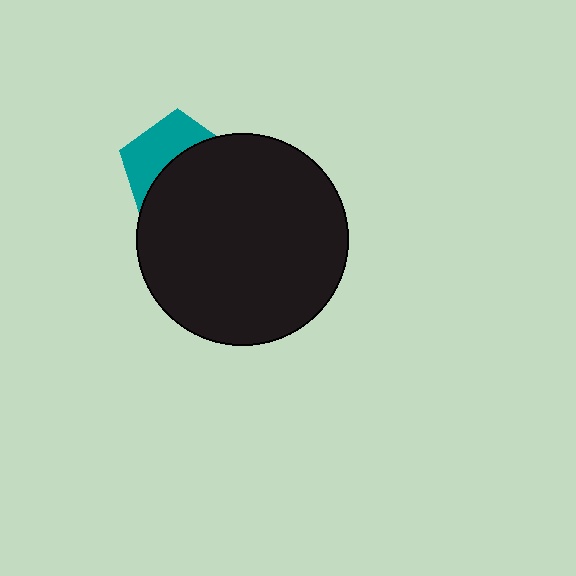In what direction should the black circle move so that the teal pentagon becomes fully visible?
The black circle should move toward the lower-right. That is the shortest direction to clear the overlap and leave the teal pentagon fully visible.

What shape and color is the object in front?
The object in front is a black circle.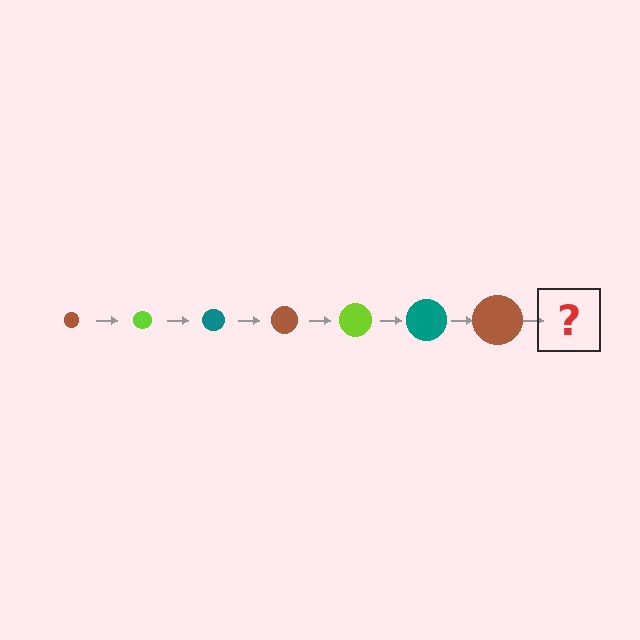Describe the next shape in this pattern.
It should be a lime circle, larger than the previous one.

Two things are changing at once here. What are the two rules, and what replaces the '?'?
The two rules are that the circle grows larger each step and the color cycles through brown, lime, and teal. The '?' should be a lime circle, larger than the previous one.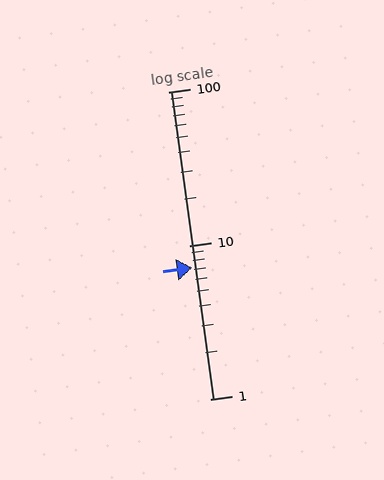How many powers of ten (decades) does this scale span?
The scale spans 2 decades, from 1 to 100.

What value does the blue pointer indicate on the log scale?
The pointer indicates approximately 7.2.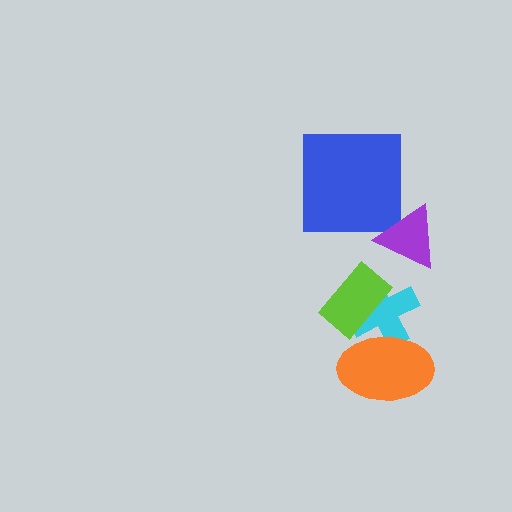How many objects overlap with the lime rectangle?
1 object overlaps with the lime rectangle.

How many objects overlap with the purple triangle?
0 objects overlap with the purple triangle.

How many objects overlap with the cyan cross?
2 objects overlap with the cyan cross.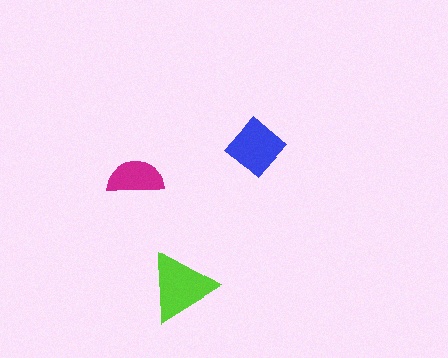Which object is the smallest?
The magenta semicircle.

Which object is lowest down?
The lime triangle is bottommost.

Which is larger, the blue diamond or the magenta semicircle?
The blue diamond.